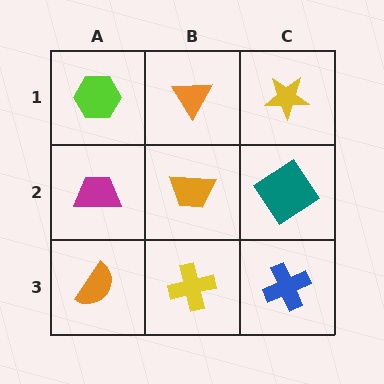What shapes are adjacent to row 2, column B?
An orange triangle (row 1, column B), a yellow cross (row 3, column B), a magenta trapezoid (row 2, column A), a teal diamond (row 2, column C).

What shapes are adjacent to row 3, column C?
A teal diamond (row 2, column C), a yellow cross (row 3, column B).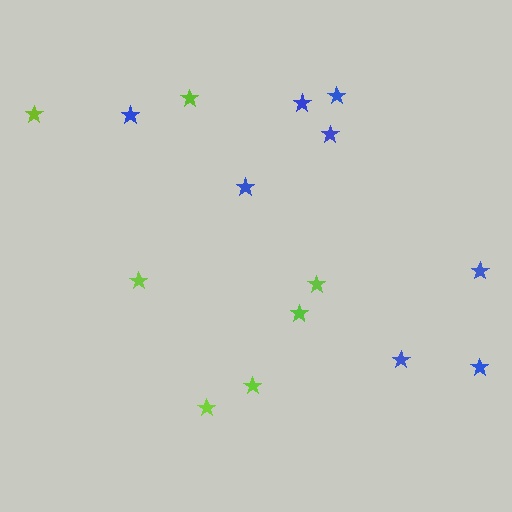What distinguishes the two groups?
There are 2 groups: one group of lime stars (7) and one group of blue stars (8).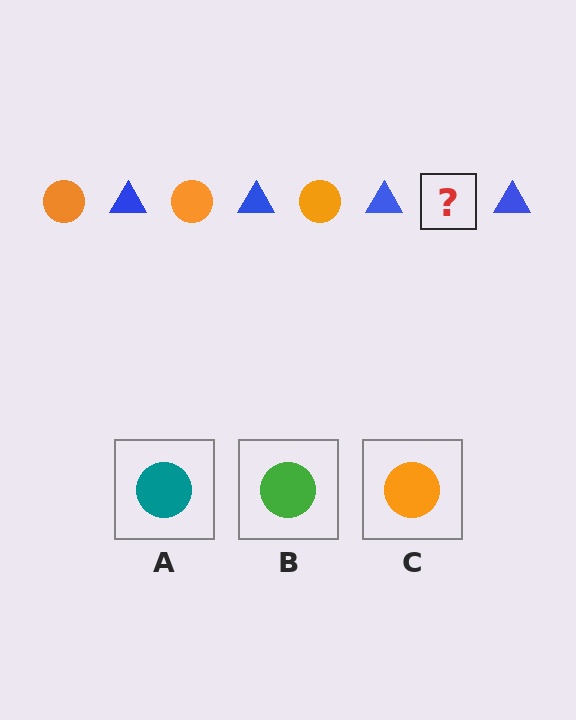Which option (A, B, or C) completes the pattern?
C.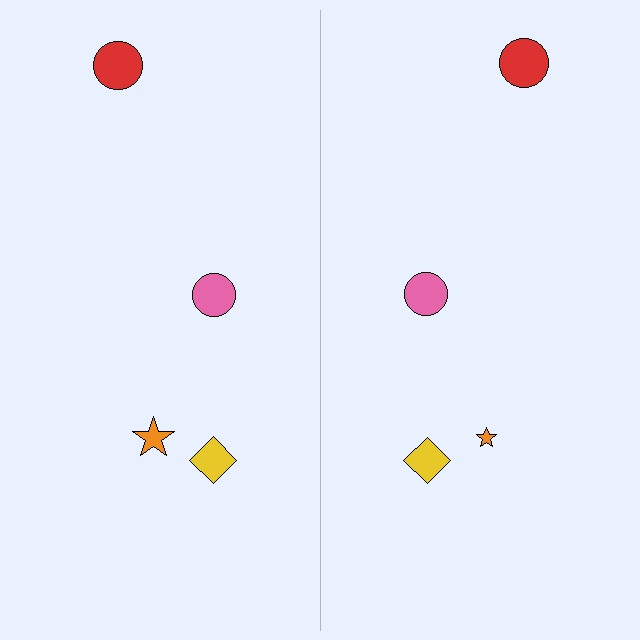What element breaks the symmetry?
The orange star on the right side has a different size than its mirror counterpart.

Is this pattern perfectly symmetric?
No, the pattern is not perfectly symmetric. The orange star on the right side has a different size than its mirror counterpart.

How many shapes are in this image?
There are 8 shapes in this image.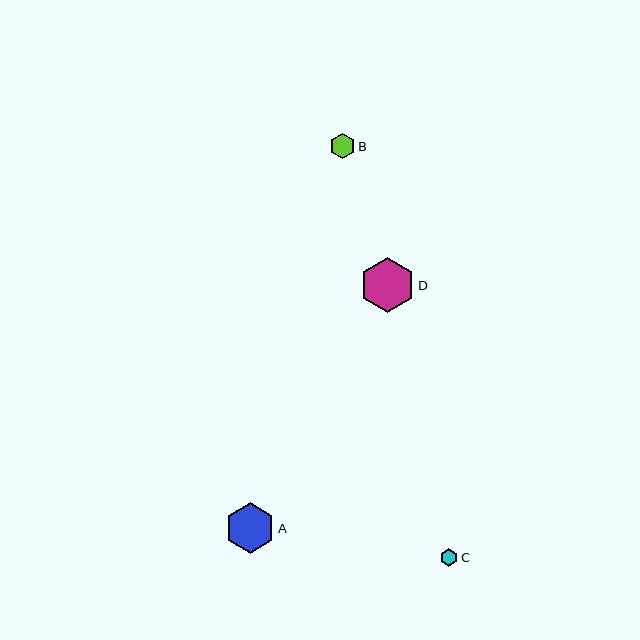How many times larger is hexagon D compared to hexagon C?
Hexagon D is approximately 3.2 times the size of hexagon C.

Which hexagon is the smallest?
Hexagon C is the smallest with a size of approximately 17 pixels.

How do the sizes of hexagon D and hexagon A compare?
Hexagon D and hexagon A are approximately the same size.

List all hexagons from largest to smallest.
From largest to smallest: D, A, B, C.